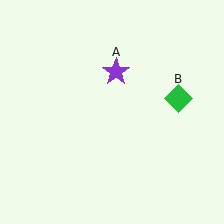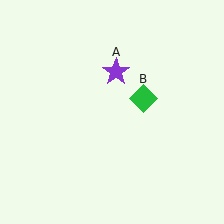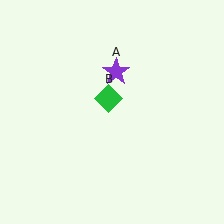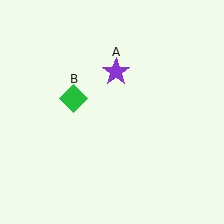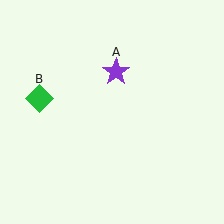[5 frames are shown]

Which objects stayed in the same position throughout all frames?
Purple star (object A) remained stationary.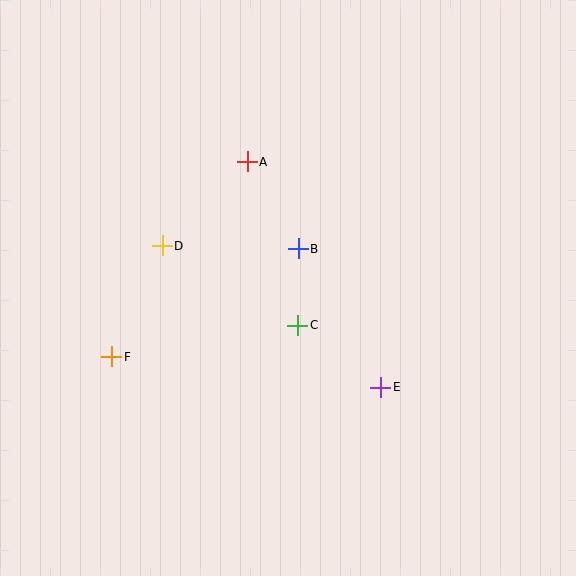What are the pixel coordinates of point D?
Point D is at (162, 246).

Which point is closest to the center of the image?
Point C at (298, 325) is closest to the center.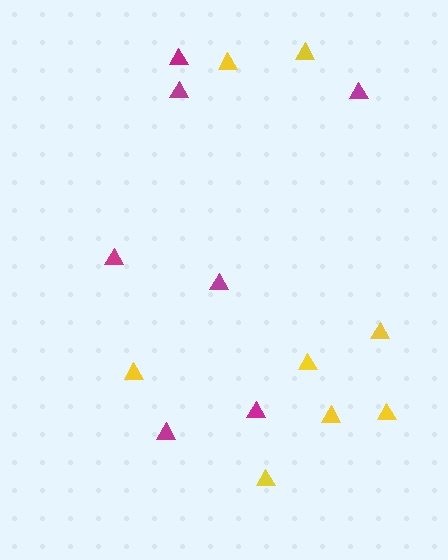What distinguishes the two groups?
There are 2 groups: one group of yellow triangles (8) and one group of magenta triangles (7).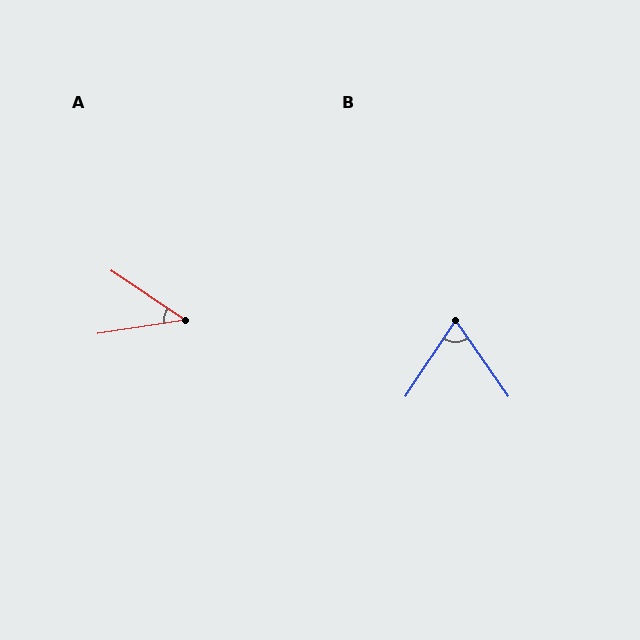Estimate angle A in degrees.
Approximately 43 degrees.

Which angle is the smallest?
A, at approximately 43 degrees.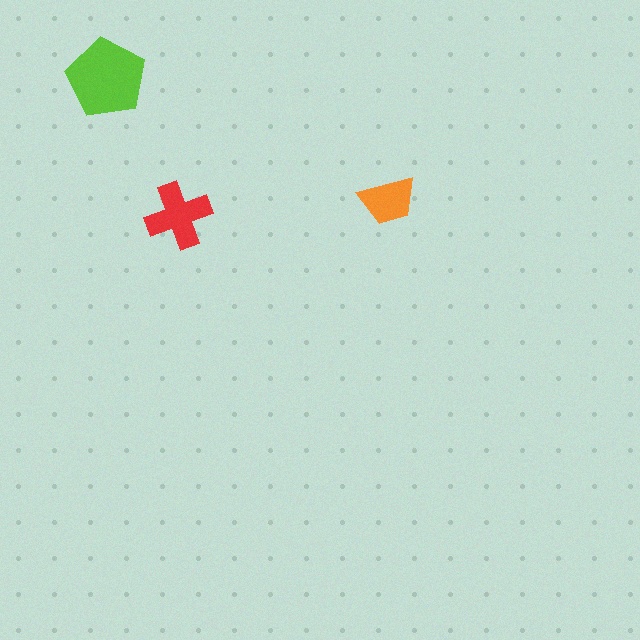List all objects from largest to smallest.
The lime pentagon, the red cross, the orange trapezoid.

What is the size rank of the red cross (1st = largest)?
2nd.